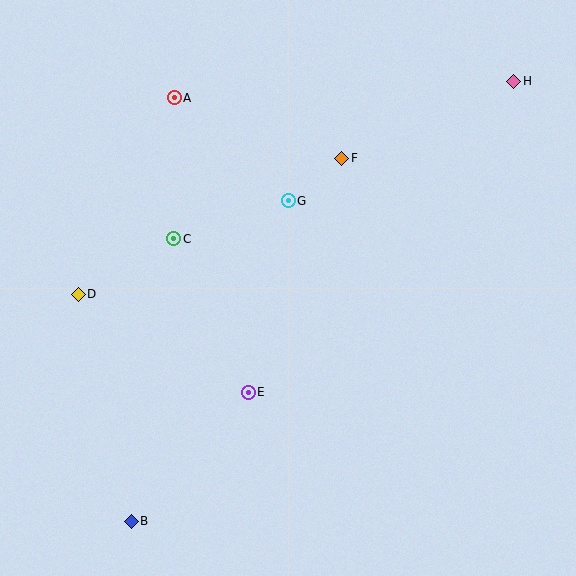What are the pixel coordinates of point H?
Point H is at (514, 81).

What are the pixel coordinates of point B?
Point B is at (131, 521).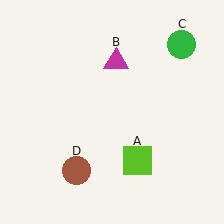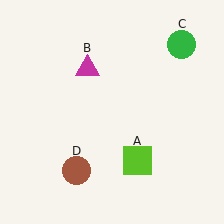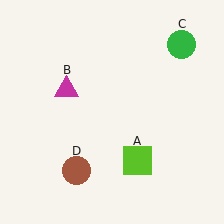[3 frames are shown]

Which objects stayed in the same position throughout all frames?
Lime square (object A) and green circle (object C) and brown circle (object D) remained stationary.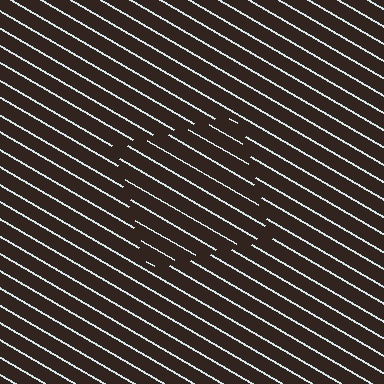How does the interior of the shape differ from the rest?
The interior of the shape contains the same grating, shifted by half a period — the contour is defined by the phase discontinuity where line-ends from the inner and outer gratings abut.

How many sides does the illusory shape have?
4 sides — the line-ends trace a square.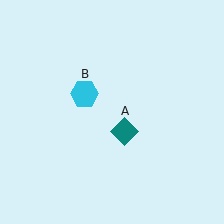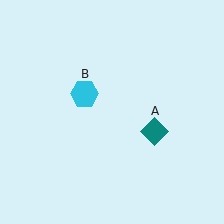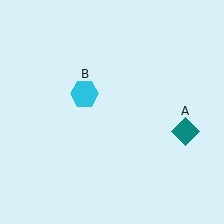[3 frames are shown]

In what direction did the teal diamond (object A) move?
The teal diamond (object A) moved right.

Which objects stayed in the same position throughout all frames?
Cyan hexagon (object B) remained stationary.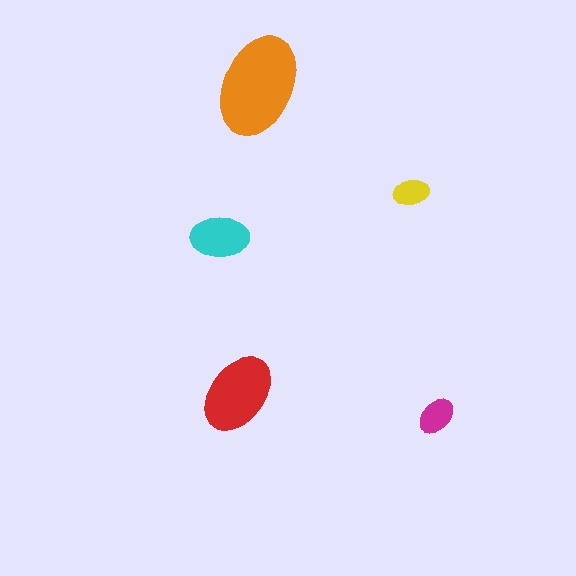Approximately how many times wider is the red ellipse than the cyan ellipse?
About 1.5 times wider.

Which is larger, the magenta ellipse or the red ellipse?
The red one.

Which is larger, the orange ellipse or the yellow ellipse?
The orange one.